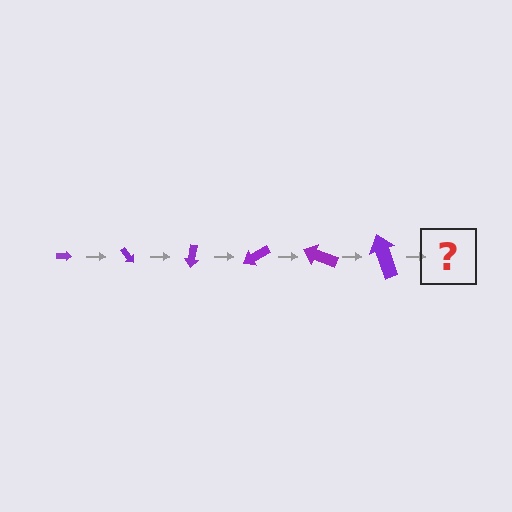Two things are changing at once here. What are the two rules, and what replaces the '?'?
The two rules are that the arrow grows larger each step and it rotates 50 degrees each step. The '?' should be an arrow, larger than the previous one and rotated 300 degrees from the start.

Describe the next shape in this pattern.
It should be an arrow, larger than the previous one and rotated 300 degrees from the start.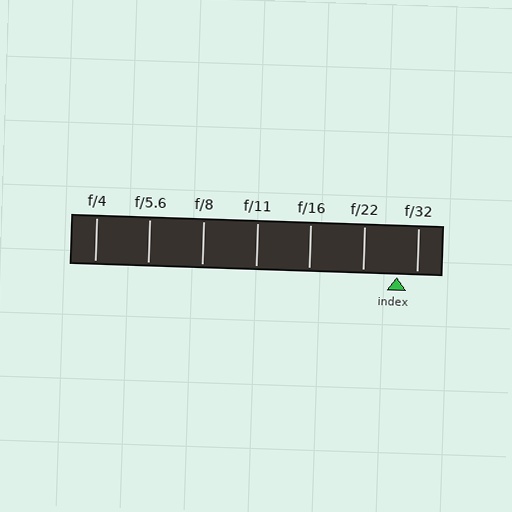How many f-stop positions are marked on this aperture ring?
There are 7 f-stop positions marked.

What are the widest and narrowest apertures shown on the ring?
The widest aperture shown is f/4 and the narrowest is f/32.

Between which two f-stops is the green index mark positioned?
The index mark is between f/22 and f/32.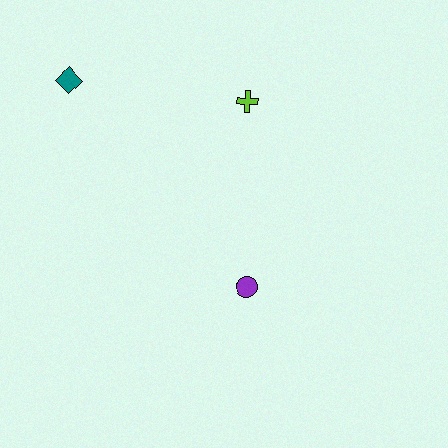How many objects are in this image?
There are 3 objects.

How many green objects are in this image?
There are no green objects.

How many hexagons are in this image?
There are no hexagons.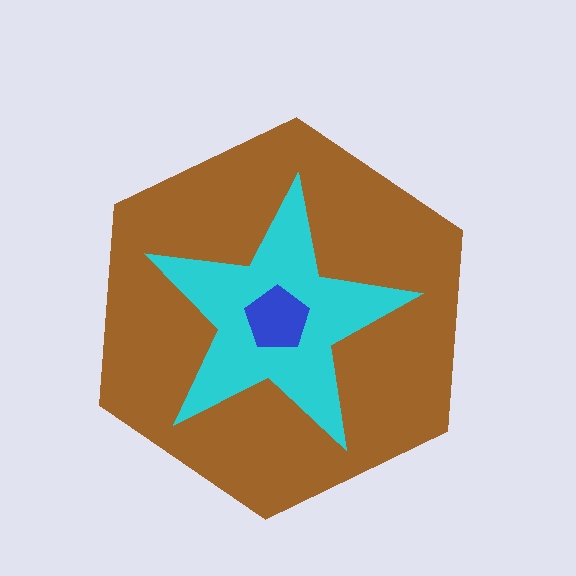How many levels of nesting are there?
3.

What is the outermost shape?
The brown hexagon.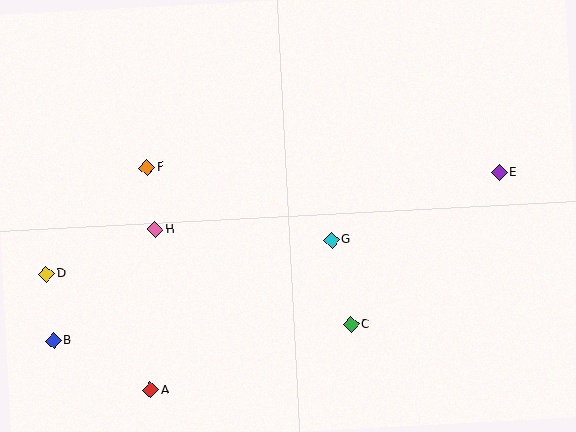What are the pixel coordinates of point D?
Point D is at (46, 274).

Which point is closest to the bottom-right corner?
Point C is closest to the bottom-right corner.